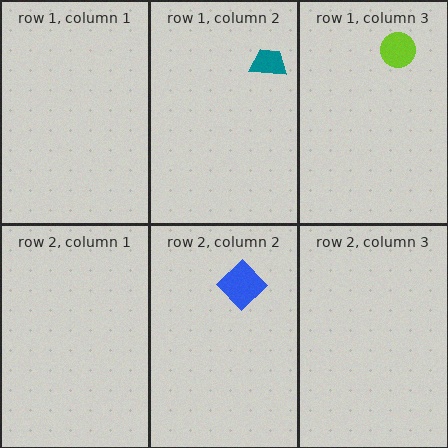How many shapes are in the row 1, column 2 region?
1.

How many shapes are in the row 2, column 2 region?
1.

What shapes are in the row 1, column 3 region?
The lime circle.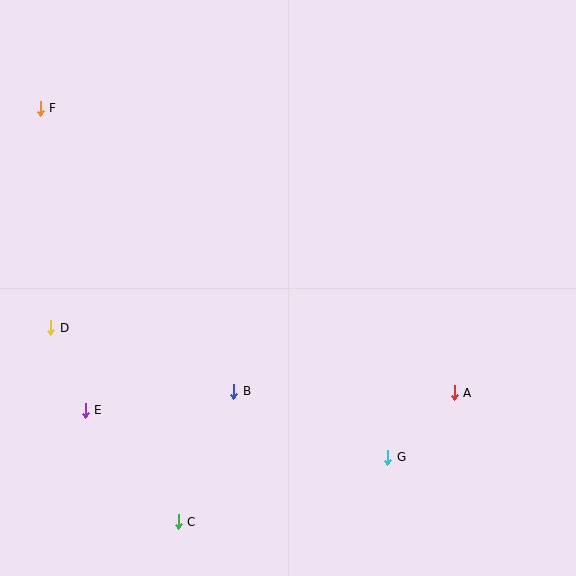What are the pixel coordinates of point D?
Point D is at (51, 328).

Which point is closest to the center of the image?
Point B at (234, 391) is closest to the center.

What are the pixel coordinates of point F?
Point F is at (40, 108).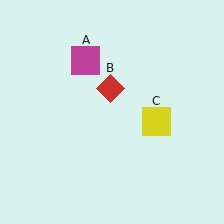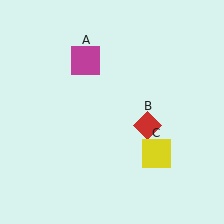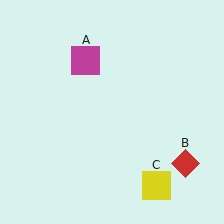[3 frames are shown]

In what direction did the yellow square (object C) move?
The yellow square (object C) moved down.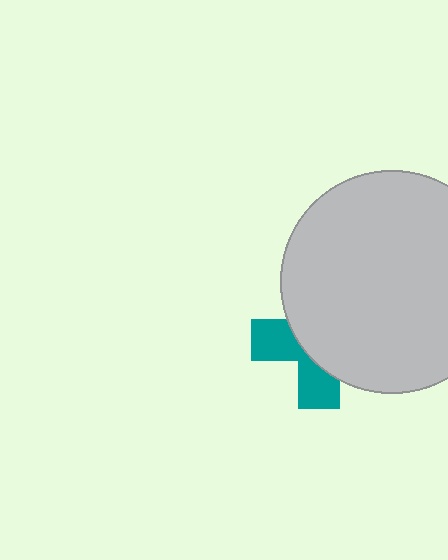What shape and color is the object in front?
The object in front is a light gray circle.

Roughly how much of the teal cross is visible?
A small part of it is visible (roughly 38%).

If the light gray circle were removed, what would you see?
You would see the complete teal cross.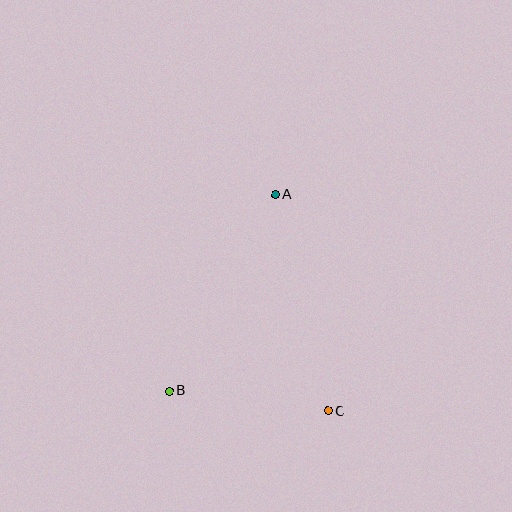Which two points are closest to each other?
Points B and C are closest to each other.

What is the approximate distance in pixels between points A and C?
The distance between A and C is approximately 223 pixels.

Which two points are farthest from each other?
Points A and B are farthest from each other.